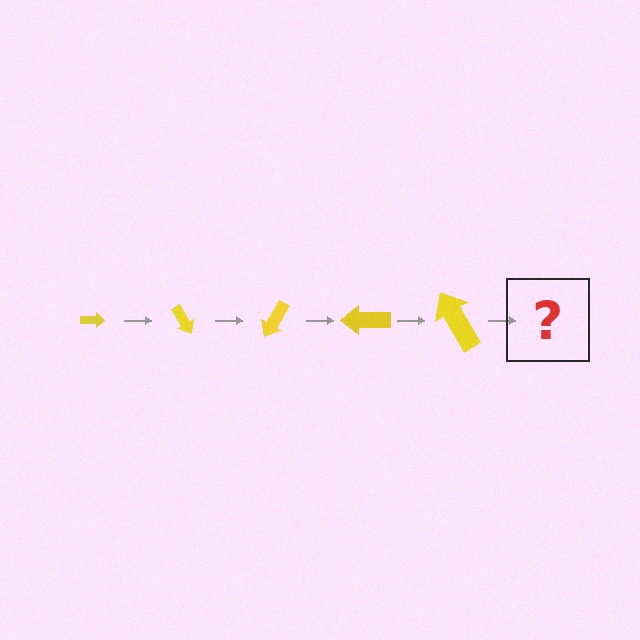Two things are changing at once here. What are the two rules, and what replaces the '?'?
The two rules are that the arrow grows larger each step and it rotates 60 degrees each step. The '?' should be an arrow, larger than the previous one and rotated 300 degrees from the start.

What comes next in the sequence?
The next element should be an arrow, larger than the previous one and rotated 300 degrees from the start.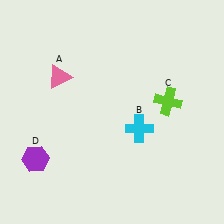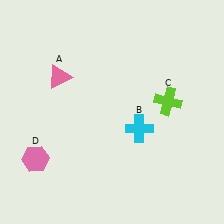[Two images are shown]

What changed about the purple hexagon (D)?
In Image 1, D is purple. In Image 2, it changed to pink.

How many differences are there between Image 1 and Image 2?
There is 1 difference between the two images.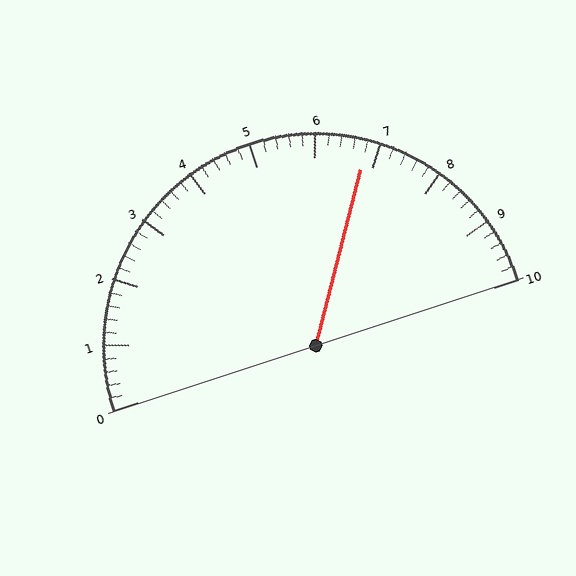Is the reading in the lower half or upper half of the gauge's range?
The reading is in the upper half of the range (0 to 10).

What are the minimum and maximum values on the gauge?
The gauge ranges from 0 to 10.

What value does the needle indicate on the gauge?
The needle indicates approximately 6.8.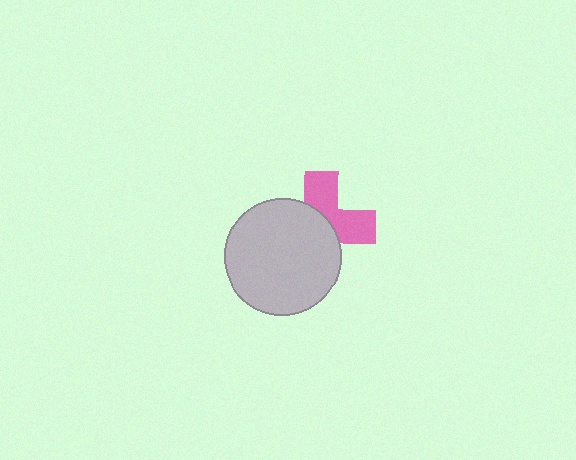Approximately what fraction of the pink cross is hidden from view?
Roughly 57% of the pink cross is hidden behind the light gray circle.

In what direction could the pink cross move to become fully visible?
The pink cross could move toward the upper-right. That would shift it out from behind the light gray circle entirely.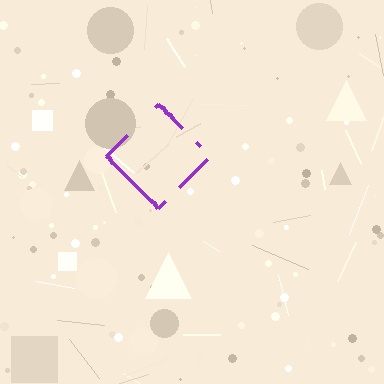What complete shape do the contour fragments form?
The contour fragments form a diamond.